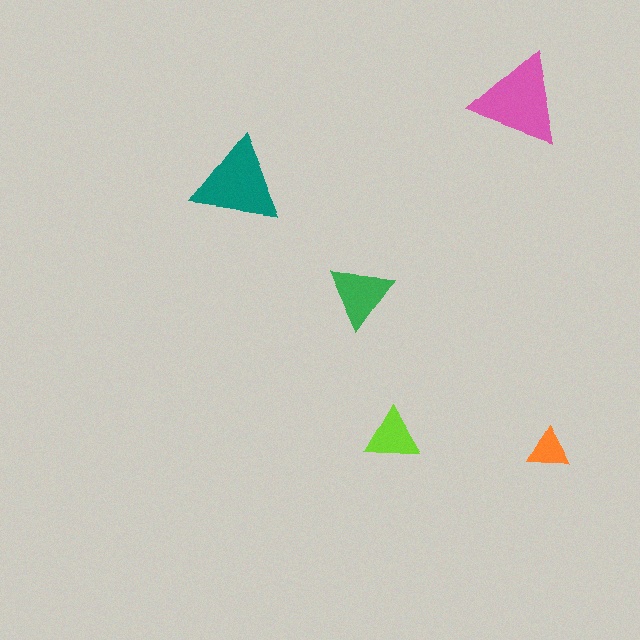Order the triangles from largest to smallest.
the pink one, the teal one, the green one, the lime one, the orange one.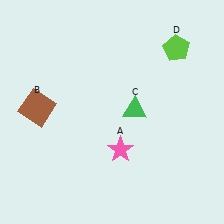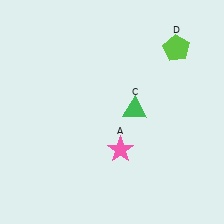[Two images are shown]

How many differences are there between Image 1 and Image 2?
There is 1 difference between the two images.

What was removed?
The brown square (B) was removed in Image 2.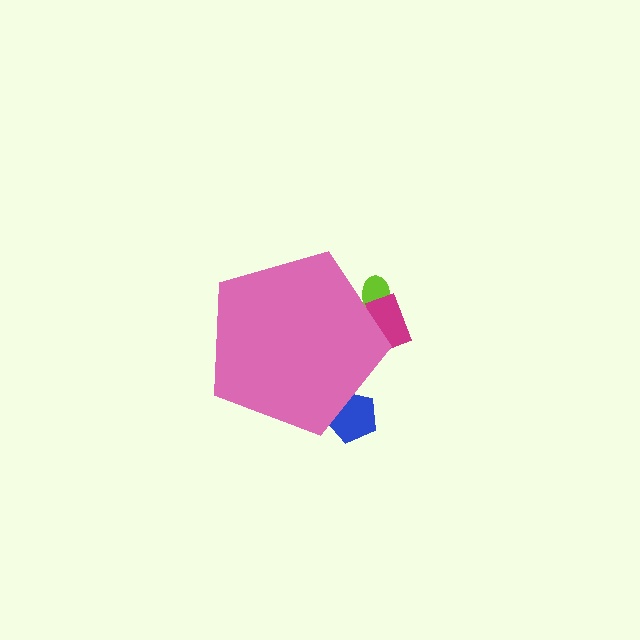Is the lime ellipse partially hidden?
Yes, the lime ellipse is partially hidden behind the pink pentagon.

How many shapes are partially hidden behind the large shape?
3 shapes are partially hidden.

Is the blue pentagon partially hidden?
Yes, the blue pentagon is partially hidden behind the pink pentagon.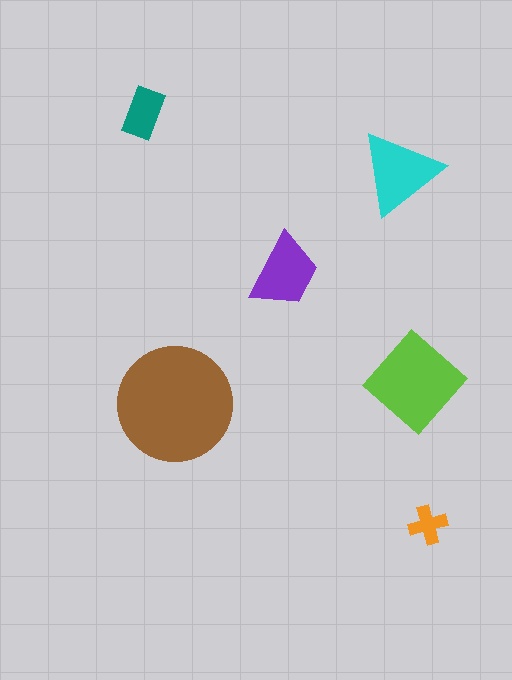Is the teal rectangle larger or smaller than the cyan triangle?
Smaller.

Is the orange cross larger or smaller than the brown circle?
Smaller.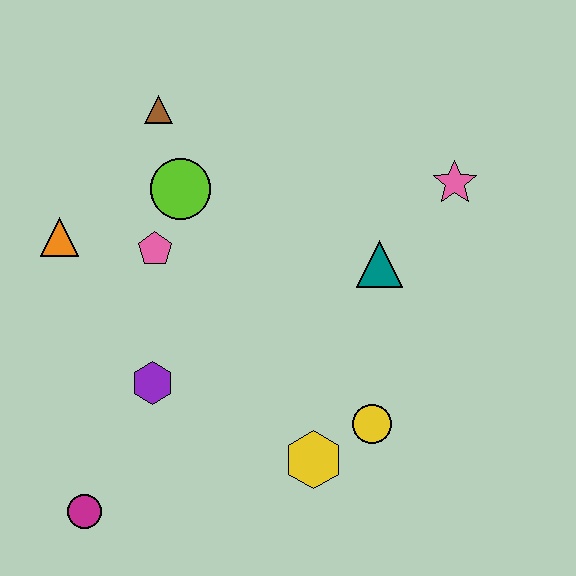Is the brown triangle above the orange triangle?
Yes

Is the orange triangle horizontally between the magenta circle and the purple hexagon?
No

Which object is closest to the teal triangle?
The pink star is closest to the teal triangle.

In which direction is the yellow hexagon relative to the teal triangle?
The yellow hexagon is below the teal triangle.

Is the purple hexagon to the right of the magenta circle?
Yes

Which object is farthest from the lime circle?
The magenta circle is farthest from the lime circle.